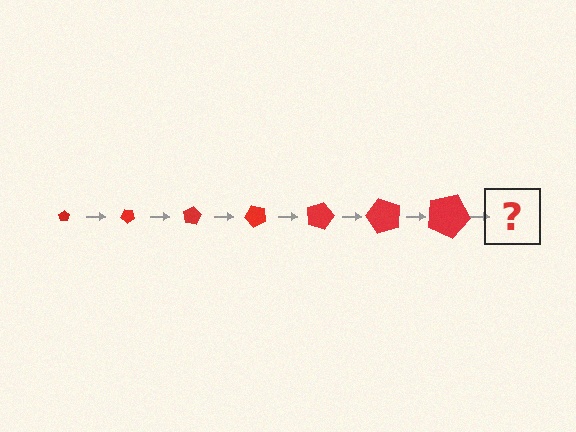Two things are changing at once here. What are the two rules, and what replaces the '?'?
The two rules are that the pentagon grows larger each step and it rotates 40 degrees each step. The '?' should be a pentagon, larger than the previous one and rotated 280 degrees from the start.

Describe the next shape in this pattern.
It should be a pentagon, larger than the previous one and rotated 280 degrees from the start.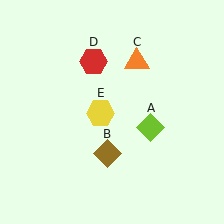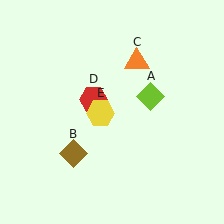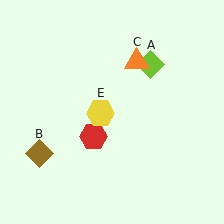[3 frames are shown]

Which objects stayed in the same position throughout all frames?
Orange triangle (object C) and yellow hexagon (object E) remained stationary.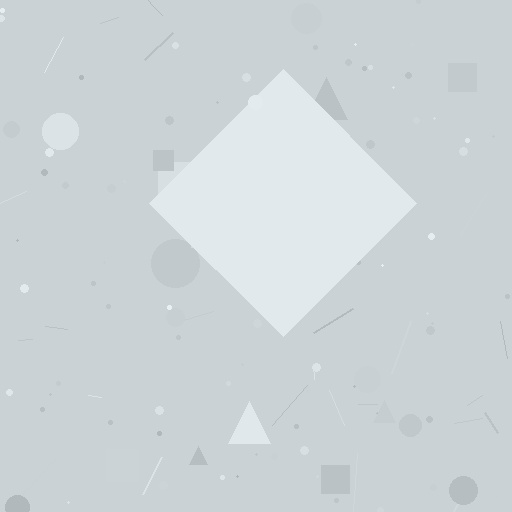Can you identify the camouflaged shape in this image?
The camouflaged shape is a diamond.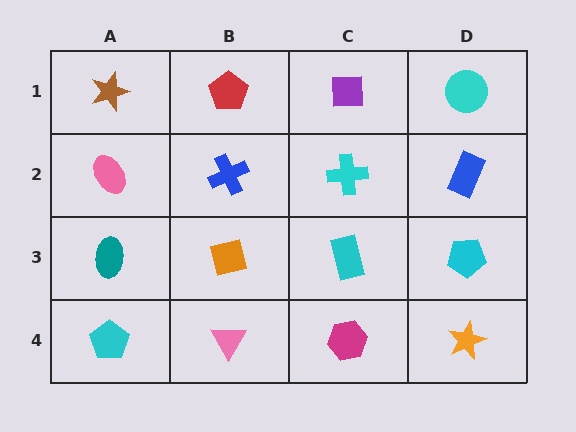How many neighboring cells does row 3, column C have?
4.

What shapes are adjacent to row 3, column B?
A blue cross (row 2, column B), a pink triangle (row 4, column B), a teal ellipse (row 3, column A), a cyan rectangle (row 3, column C).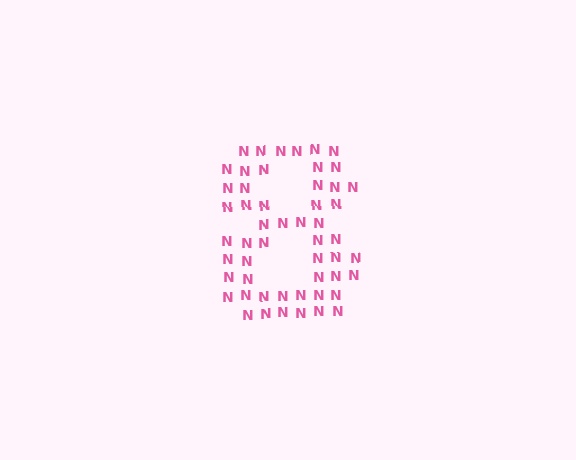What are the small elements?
The small elements are letter N's.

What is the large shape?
The large shape is the digit 8.